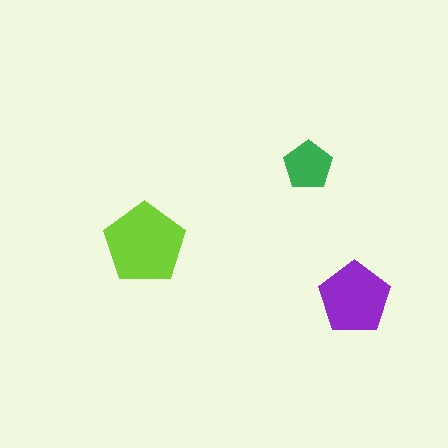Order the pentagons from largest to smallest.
the lime one, the purple one, the green one.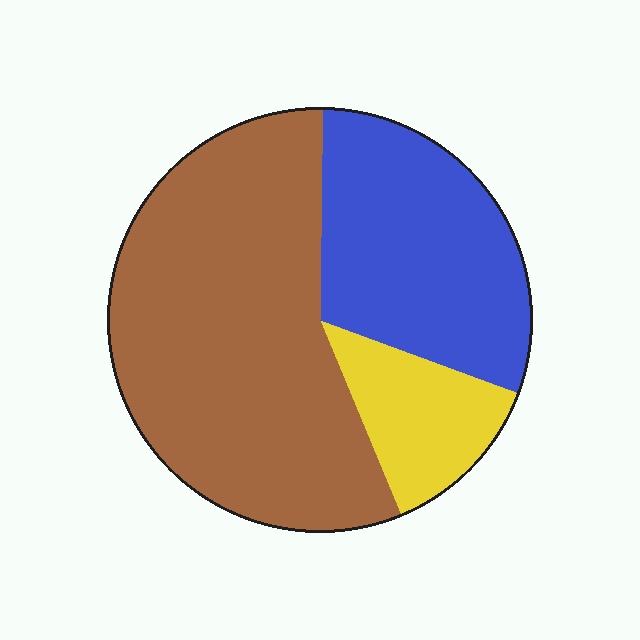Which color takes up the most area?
Brown, at roughly 55%.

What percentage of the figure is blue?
Blue takes up about one third (1/3) of the figure.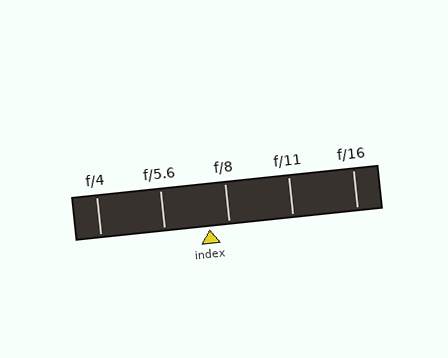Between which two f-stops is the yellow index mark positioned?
The index mark is between f/5.6 and f/8.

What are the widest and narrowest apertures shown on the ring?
The widest aperture shown is f/4 and the narrowest is f/16.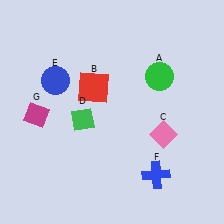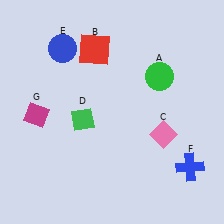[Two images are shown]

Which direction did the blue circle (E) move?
The blue circle (E) moved up.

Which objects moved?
The objects that moved are: the red square (B), the blue circle (E), the blue cross (F).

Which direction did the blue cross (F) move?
The blue cross (F) moved right.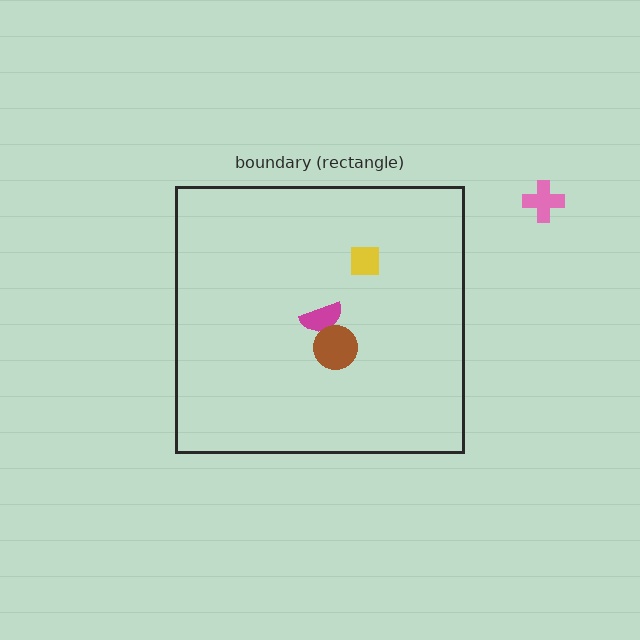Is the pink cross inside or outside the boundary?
Outside.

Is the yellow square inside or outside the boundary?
Inside.